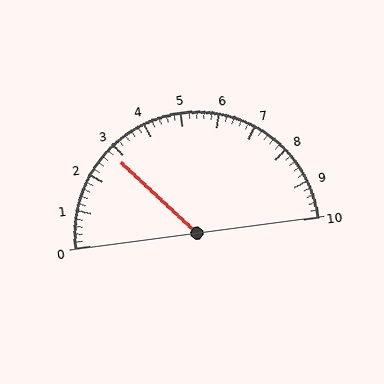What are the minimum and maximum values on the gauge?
The gauge ranges from 0 to 10.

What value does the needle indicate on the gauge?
The needle indicates approximately 2.8.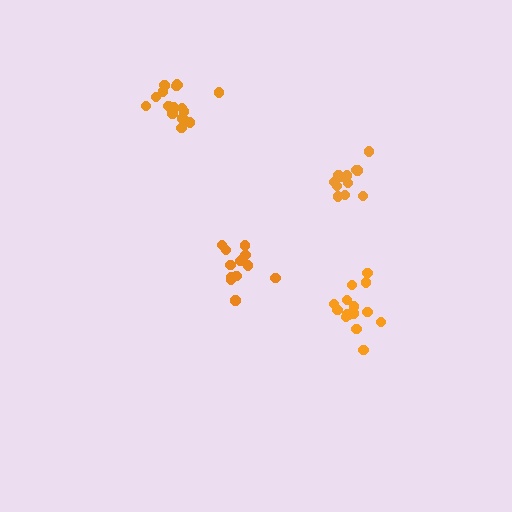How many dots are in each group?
Group 1: 15 dots, Group 2: 17 dots, Group 3: 13 dots, Group 4: 12 dots (57 total).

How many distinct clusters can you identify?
There are 4 distinct clusters.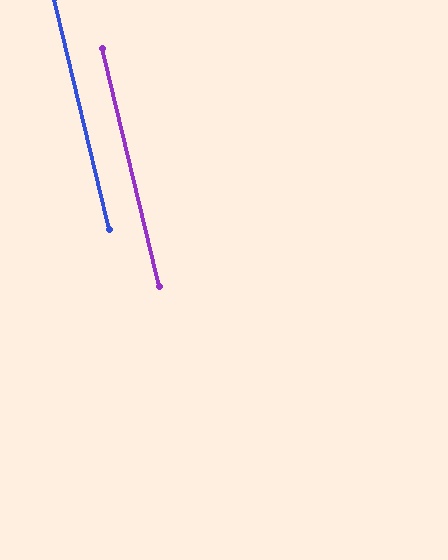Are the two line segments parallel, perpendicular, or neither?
Parallel — their directions differ by only 0.0°.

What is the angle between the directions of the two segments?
Approximately 0 degrees.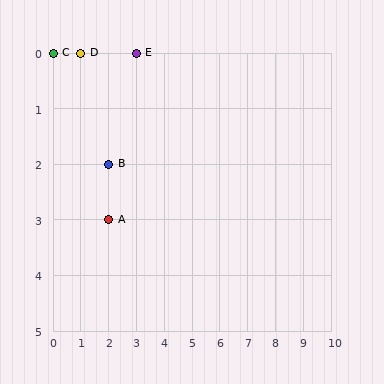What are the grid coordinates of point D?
Point D is at grid coordinates (1, 0).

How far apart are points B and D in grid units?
Points B and D are 1 column and 2 rows apart (about 2.2 grid units diagonally).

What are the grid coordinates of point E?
Point E is at grid coordinates (3, 0).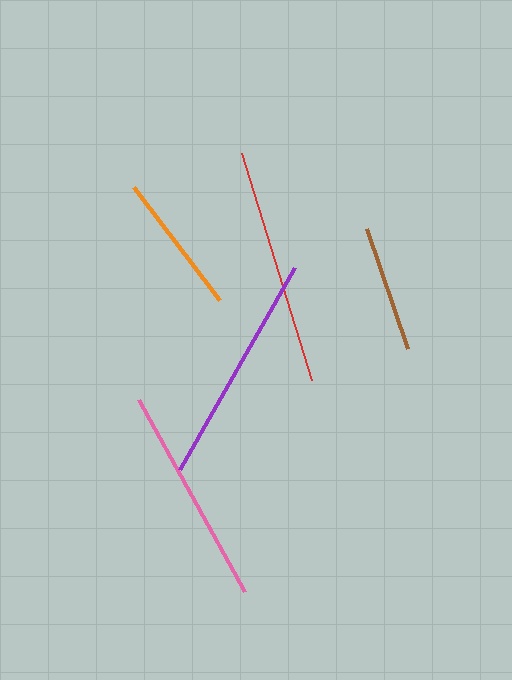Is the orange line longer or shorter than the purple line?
The purple line is longer than the orange line.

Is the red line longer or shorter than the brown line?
The red line is longer than the brown line.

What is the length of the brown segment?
The brown segment is approximately 127 pixels long.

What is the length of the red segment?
The red segment is approximately 237 pixels long.